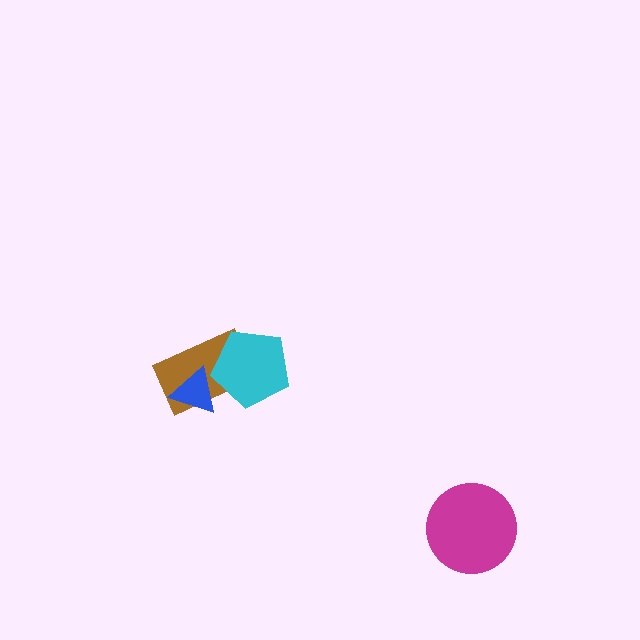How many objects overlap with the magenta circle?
0 objects overlap with the magenta circle.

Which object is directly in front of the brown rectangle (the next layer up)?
The cyan pentagon is directly in front of the brown rectangle.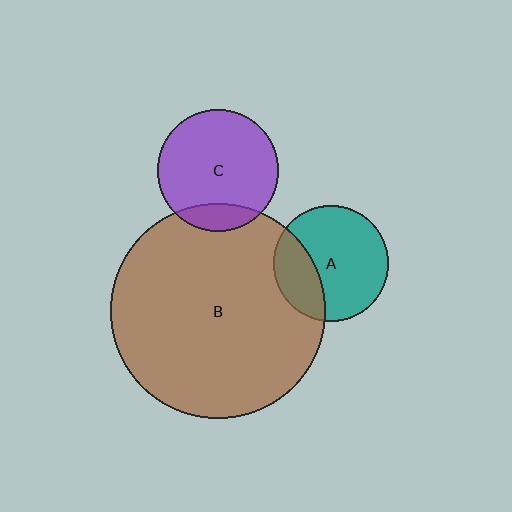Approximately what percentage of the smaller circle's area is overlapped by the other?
Approximately 30%.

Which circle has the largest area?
Circle B (brown).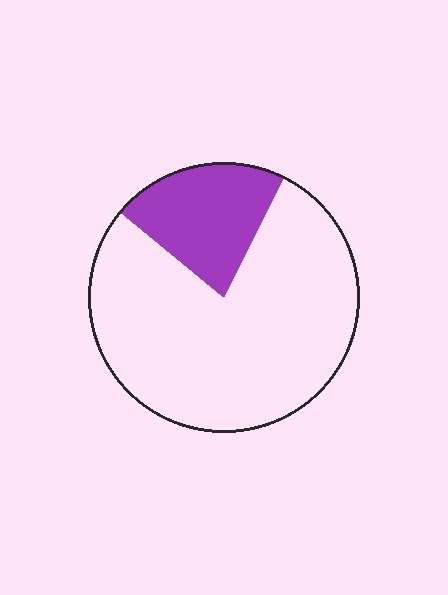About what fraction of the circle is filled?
About one fifth (1/5).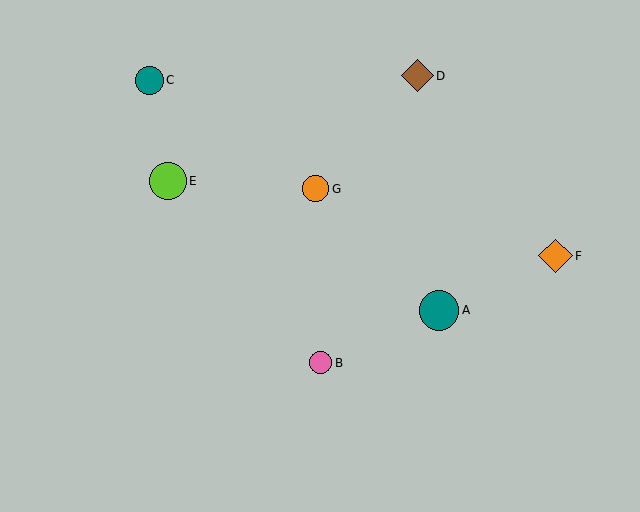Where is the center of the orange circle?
The center of the orange circle is at (315, 189).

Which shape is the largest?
The teal circle (labeled A) is the largest.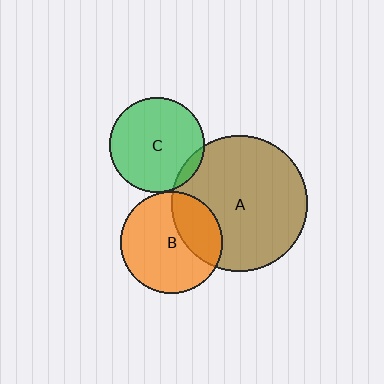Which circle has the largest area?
Circle A (brown).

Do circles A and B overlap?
Yes.